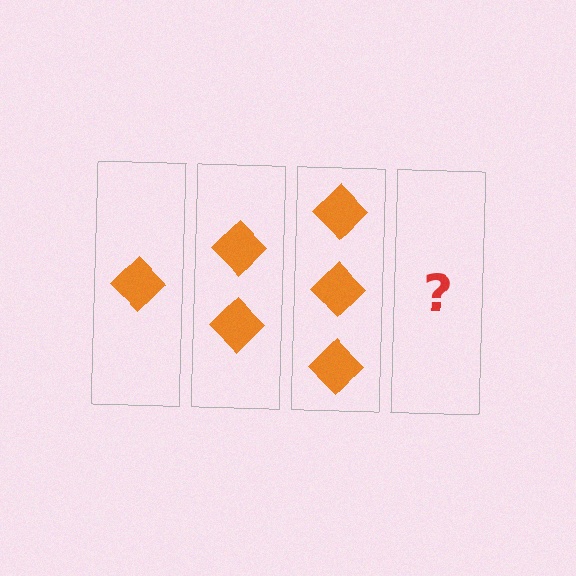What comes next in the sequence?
The next element should be 4 diamonds.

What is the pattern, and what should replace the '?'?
The pattern is that each step adds one more diamond. The '?' should be 4 diamonds.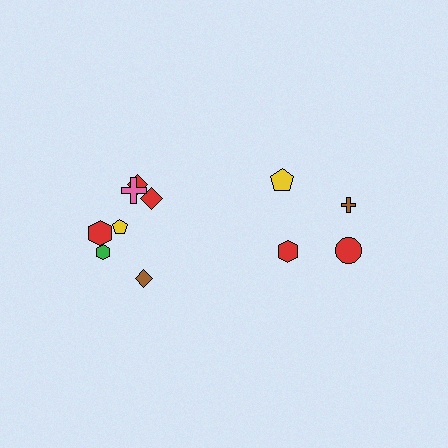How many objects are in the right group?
There are 4 objects.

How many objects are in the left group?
There are 7 objects.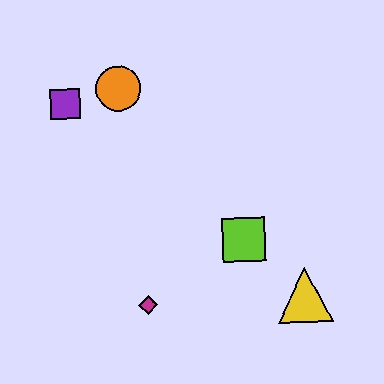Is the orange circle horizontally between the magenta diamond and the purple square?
Yes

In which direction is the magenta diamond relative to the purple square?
The magenta diamond is below the purple square.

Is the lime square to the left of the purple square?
No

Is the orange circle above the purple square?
Yes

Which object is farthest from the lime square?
The purple square is farthest from the lime square.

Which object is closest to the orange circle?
The purple square is closest to the orange circle.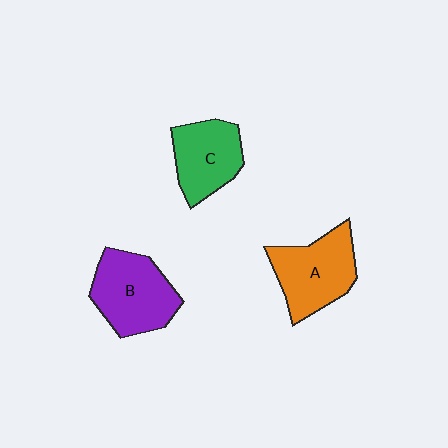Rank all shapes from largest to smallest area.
From largest to smallest: B (purple), A (orange), C (green).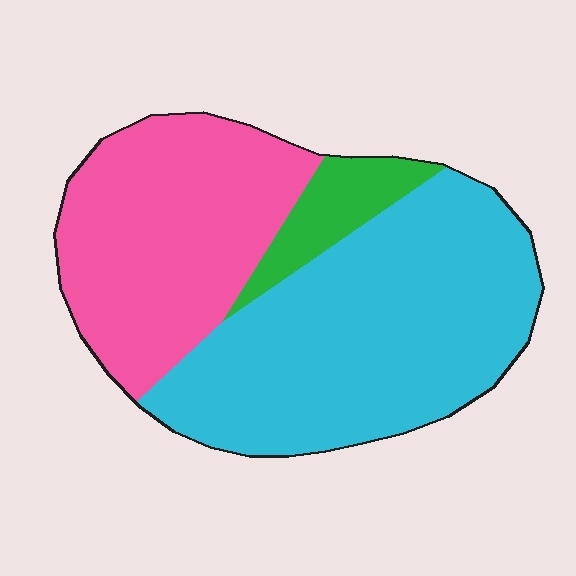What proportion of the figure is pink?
Pink takes up about three eighths (3/8) of the figure.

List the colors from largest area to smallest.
From largest to smallest: cyan, pink, green.